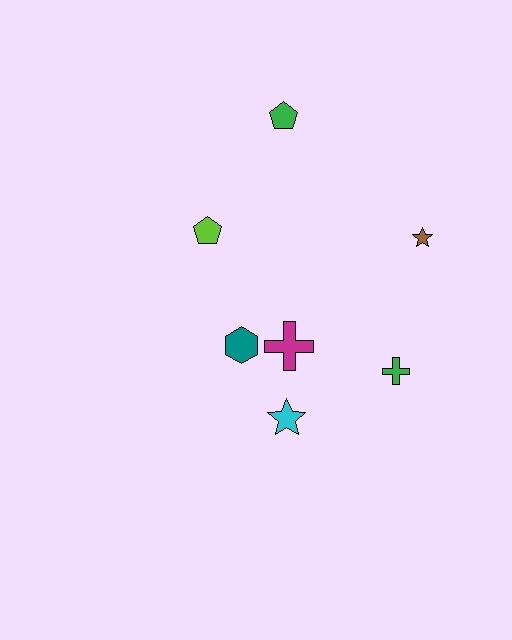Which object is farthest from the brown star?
The cyan star is farthest from the brown star.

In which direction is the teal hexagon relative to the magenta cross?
The teal hexagon is to the left of the magenta cross.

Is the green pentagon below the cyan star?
No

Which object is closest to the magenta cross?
The teal hexagon is closest to the magenta cross.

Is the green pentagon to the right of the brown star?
No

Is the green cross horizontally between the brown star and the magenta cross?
Yes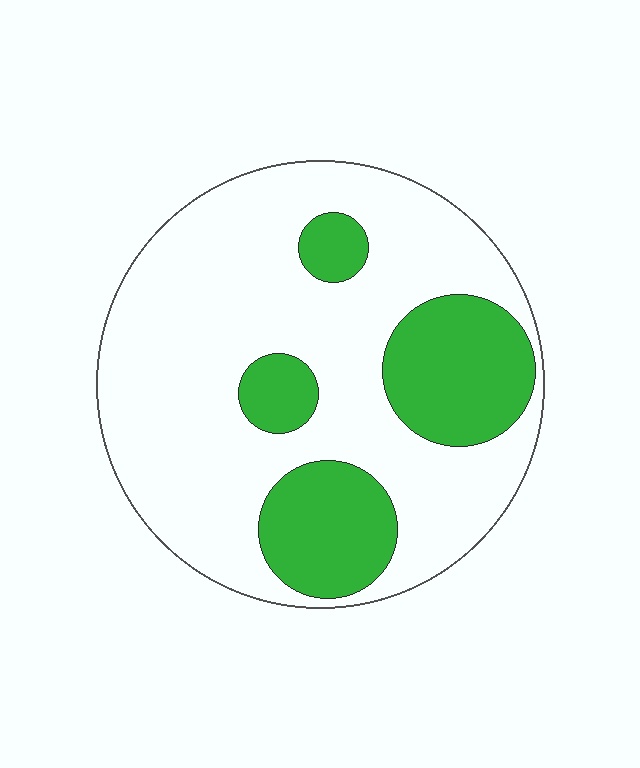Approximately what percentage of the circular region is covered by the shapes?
Approximately 25%.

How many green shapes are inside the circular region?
4.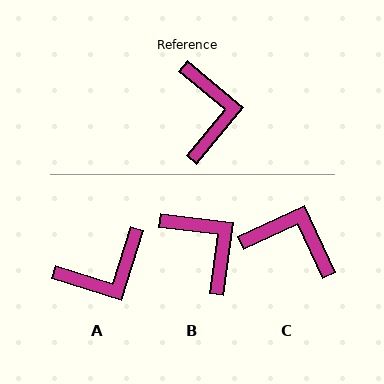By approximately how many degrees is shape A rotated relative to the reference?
Approximately 68 degrees clockwise.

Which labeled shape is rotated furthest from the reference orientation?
A, about 68 degrees away.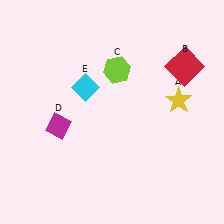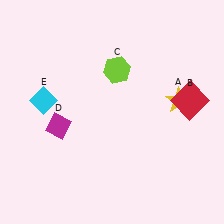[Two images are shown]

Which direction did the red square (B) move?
The red square (B) moved down.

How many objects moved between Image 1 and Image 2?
2 objects moved between the two images.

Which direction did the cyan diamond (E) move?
The cyan diamond (E) moved left.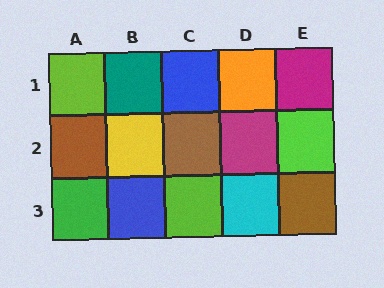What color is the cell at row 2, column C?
Brown.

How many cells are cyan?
1 cell is cyan.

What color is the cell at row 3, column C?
Lime.